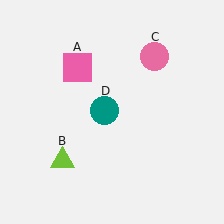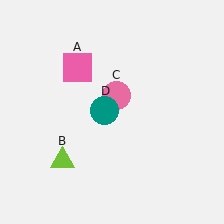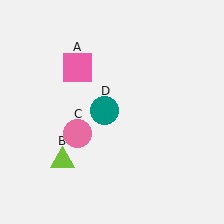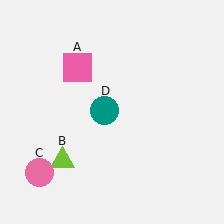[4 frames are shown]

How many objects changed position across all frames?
1 object changed position: pink circle (object C).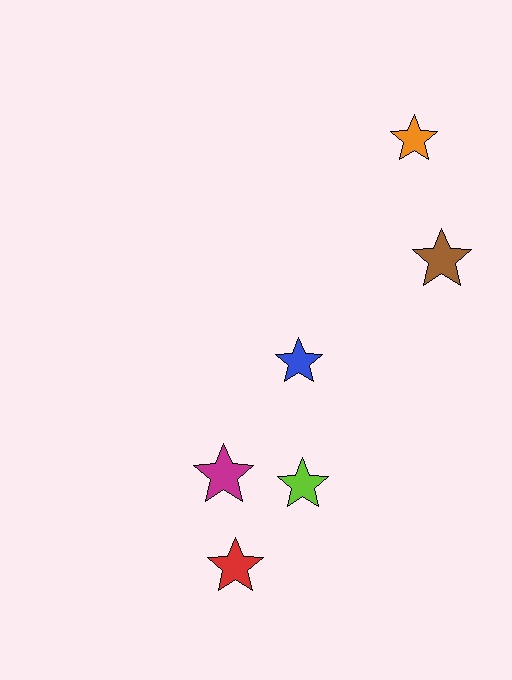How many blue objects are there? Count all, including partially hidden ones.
There is 1 blue object.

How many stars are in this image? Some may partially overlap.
There are 6 stars.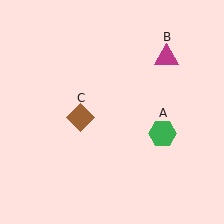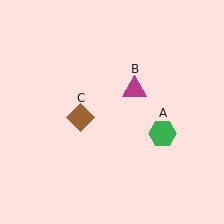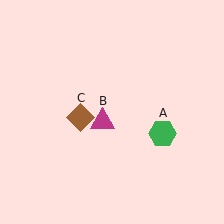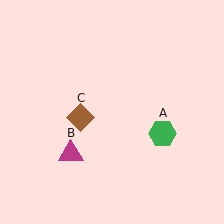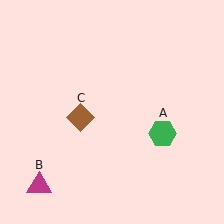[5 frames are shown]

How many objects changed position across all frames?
1 object changed position: magenta triangle (object B).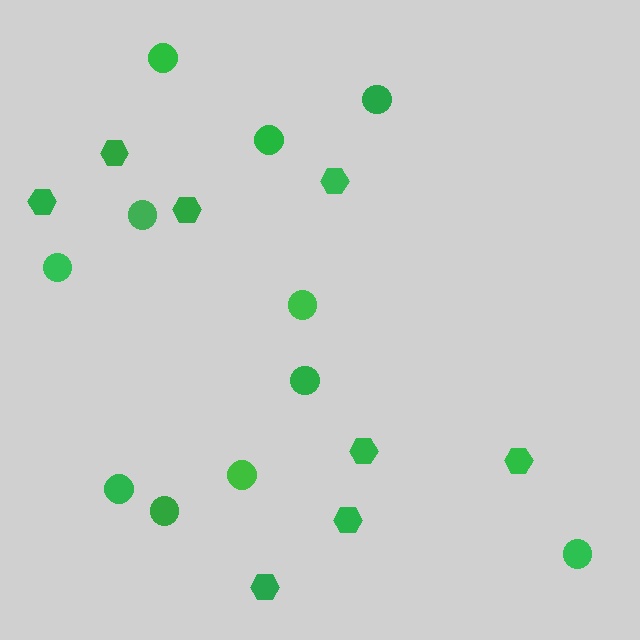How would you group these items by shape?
There are 2 groups: one group of circles (11) and one group of hexagons (8).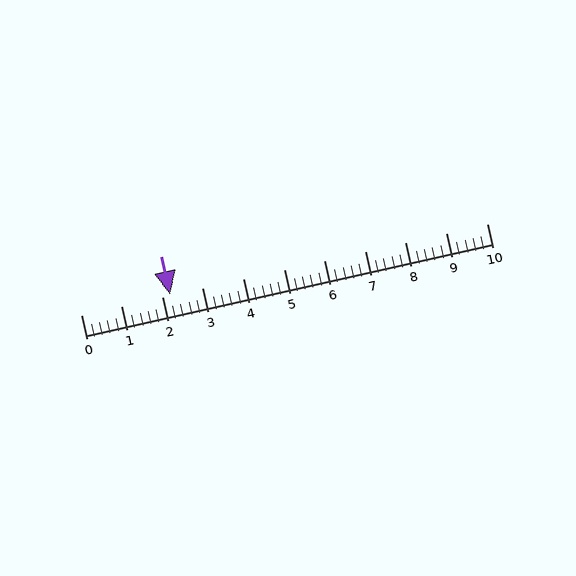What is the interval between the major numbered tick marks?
The major tick marks are spaced 1 units apart.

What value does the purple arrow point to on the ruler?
The purple arrow points to approximately 2.2.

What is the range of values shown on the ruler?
The ruler shows values from 0 to 10.